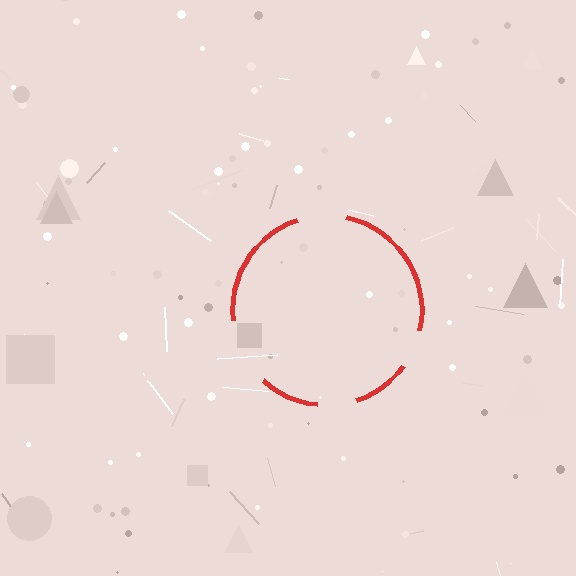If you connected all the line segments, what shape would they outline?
They would outline a circle.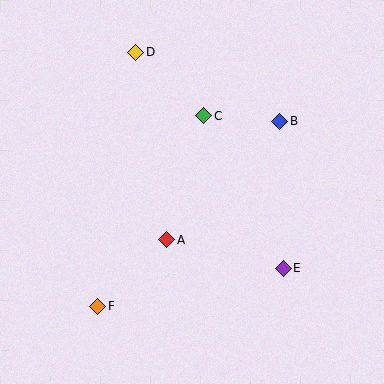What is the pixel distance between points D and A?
The distance between D and A is 190 pixels.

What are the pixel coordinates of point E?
Point E is at (283, 268).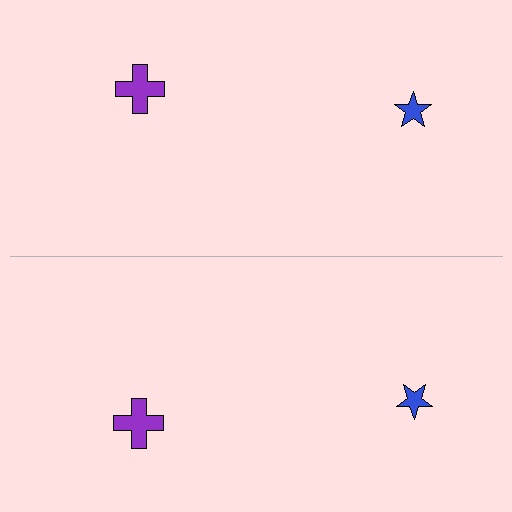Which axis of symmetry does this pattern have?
The pattern has a horizontal axis of symmetry running through the center of the image.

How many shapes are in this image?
There are 4 shapes in this image.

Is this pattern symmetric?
Yes, this pattern has bilateral (reflection) symmetry.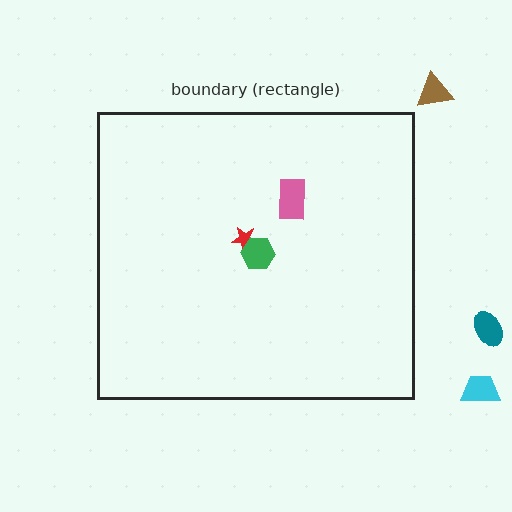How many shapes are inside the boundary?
3 inside, 3 outside.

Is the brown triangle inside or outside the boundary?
Outside.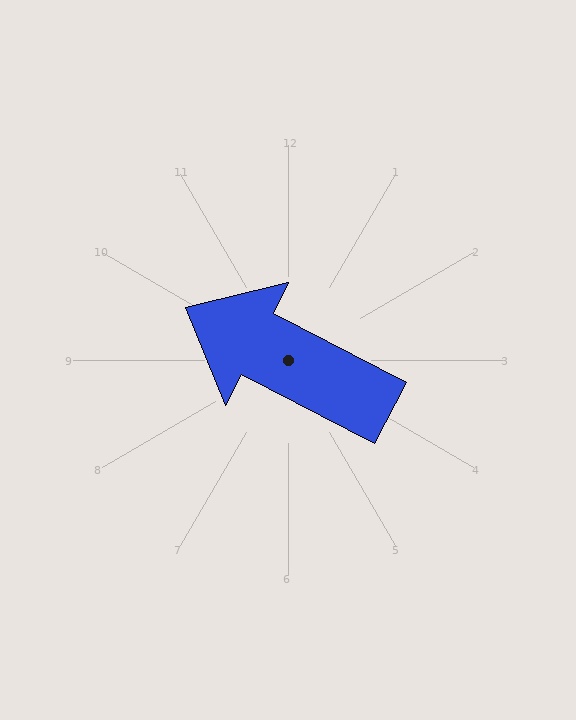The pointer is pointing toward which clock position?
Roughly 10 o'clock.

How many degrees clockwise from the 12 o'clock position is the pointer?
Approximately 297 degrees.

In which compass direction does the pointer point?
Northwest.